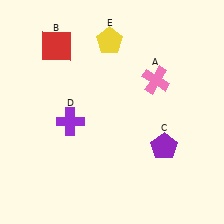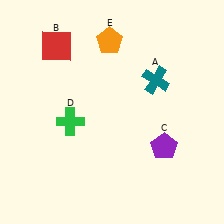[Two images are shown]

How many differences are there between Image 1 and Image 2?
There are 3 differences between the two images.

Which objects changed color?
A changed from pink to teal. D changed from purple to green. E changed from yellow to orange.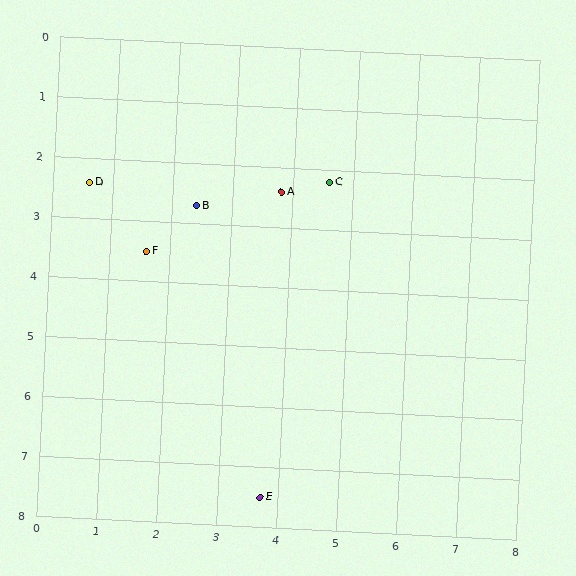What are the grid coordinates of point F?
Point F is at approximately (1.6, 3.5).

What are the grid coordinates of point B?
Point B is at approximately (2.4, 2.7).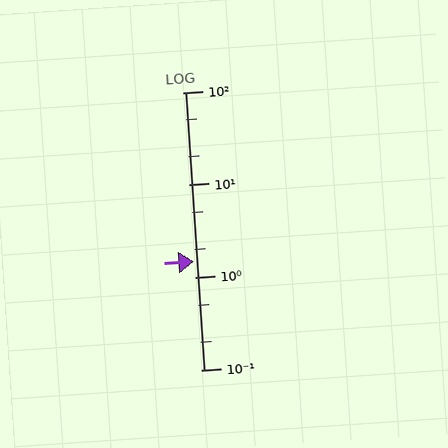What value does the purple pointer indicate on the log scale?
The pointer indicates approximately 1.5.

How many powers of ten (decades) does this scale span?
The scale spans 3 decades, from 0.1 to 100.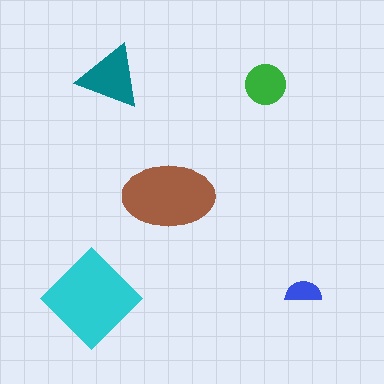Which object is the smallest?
The blue semicircle.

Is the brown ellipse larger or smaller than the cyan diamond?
Smaller.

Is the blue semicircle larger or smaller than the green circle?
Smaller.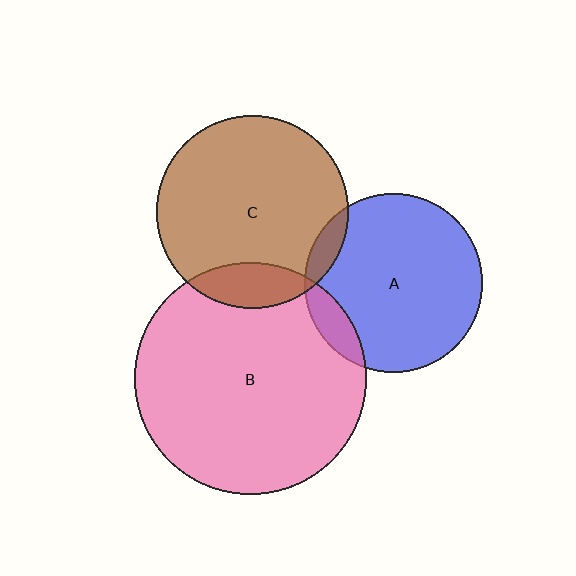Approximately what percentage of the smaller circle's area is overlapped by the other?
Approximately 5%.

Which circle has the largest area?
Circle B (pink).